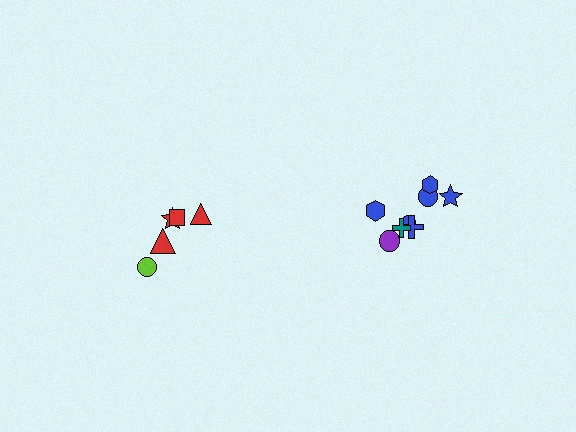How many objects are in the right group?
There are 8 objects.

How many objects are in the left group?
There are 5 objects.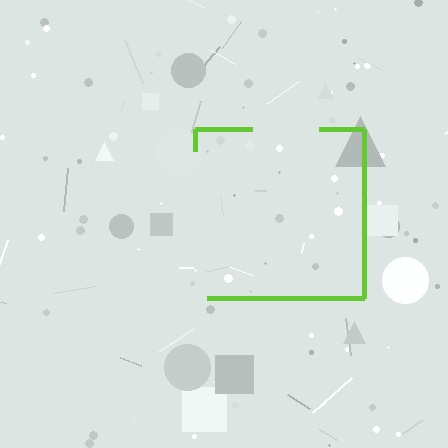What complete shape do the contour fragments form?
The contour fragments form a square.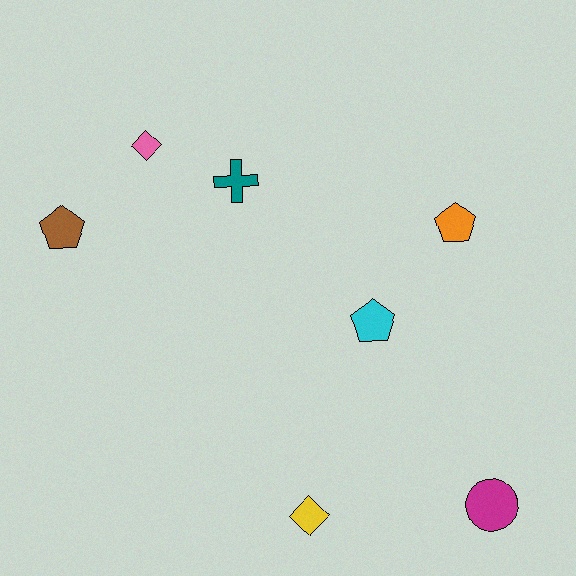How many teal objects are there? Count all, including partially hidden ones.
There is 1 teal object.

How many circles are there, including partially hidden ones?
There is 1 circle.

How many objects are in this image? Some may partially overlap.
There are 7 objects.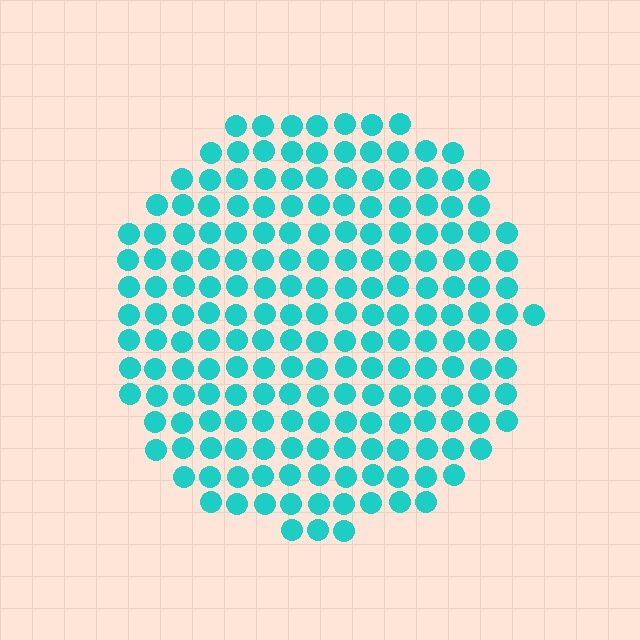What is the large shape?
The large shape is a circle.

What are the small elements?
The small elements are circles.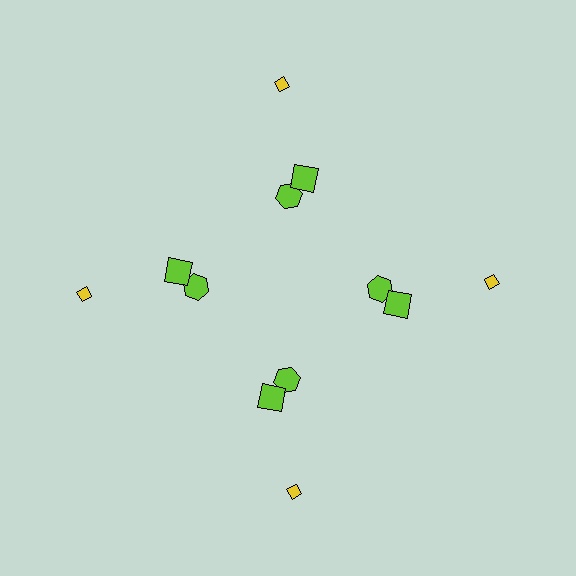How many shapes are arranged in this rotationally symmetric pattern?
There are 12 shapes, arranged in 4 groups of 3.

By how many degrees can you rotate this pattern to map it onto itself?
The pattern maps onto itself every 90 degrees of rotation.